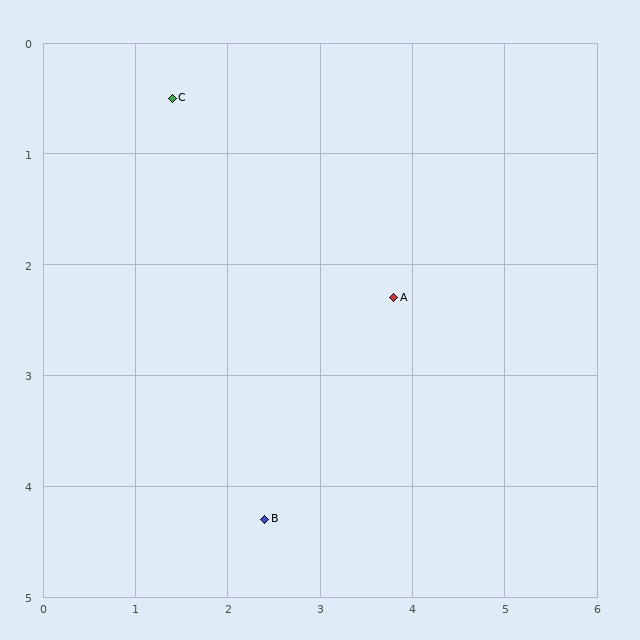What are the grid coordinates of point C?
Point C is at approximately (1.4, 0.5).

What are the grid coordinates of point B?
Point B is at approximately (2.4, 4.3).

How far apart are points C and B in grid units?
Points C and B are about 3.9 grid units apart.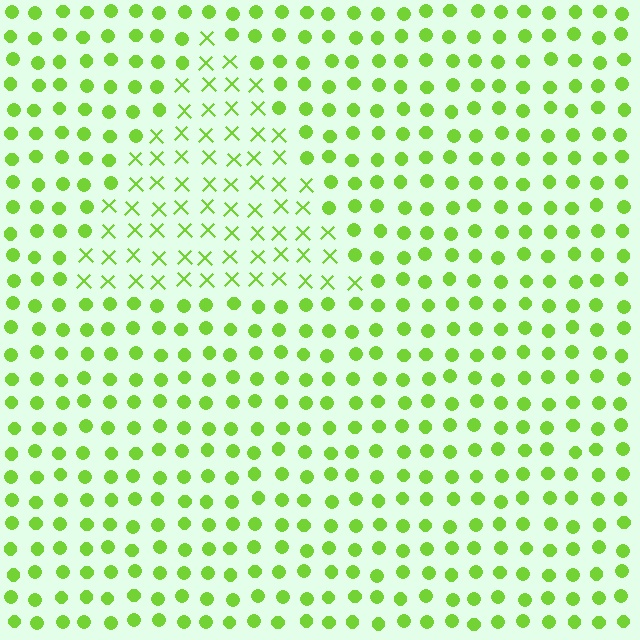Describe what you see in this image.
The image is filled with small lime elements arranged in a uniform grid. A triangle-shaped region contains X marks, while the surrounding area contains circles. The boundary is defined purely by the change in element shape.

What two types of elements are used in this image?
The image uses X marks inside the triangle region and circles outside it.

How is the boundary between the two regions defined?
The boundary is defined by a change in element shape: X marks inside vs. circles outside. All elements share the same color and spacing.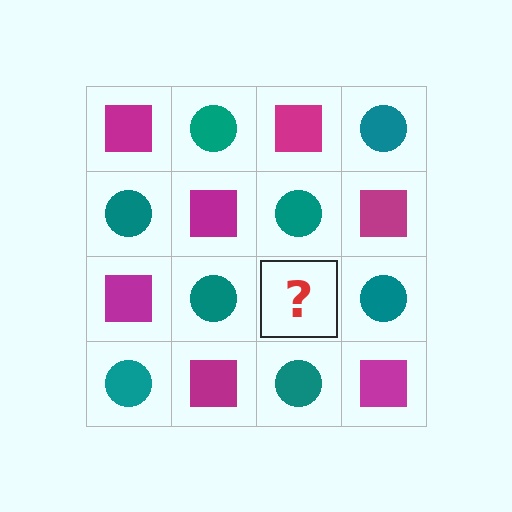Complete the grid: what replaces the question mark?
The question mark should be replaced with a magenta square.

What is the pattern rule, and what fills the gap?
The rule is that it alternates magenta square and teal circle in a checkerboard pattern. The gap should be filled with a magenta square.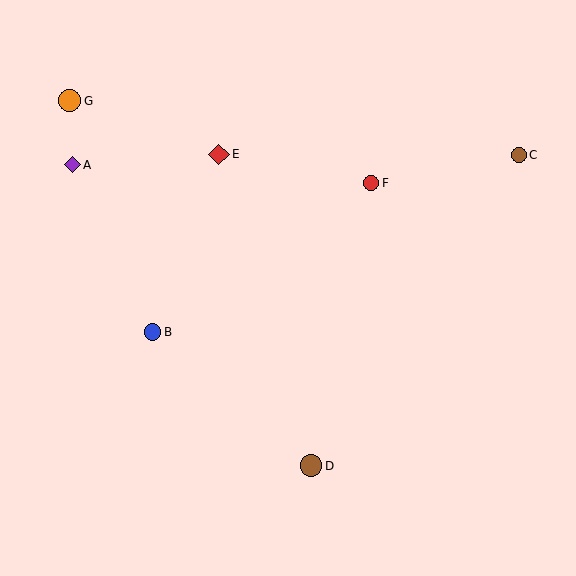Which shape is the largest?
The orange circle (labeled G) is the largest.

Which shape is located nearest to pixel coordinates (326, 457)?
The brown circle (labeled D) at (311, 466) is nearest to that location.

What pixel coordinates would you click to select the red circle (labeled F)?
Click at (371, 183) to select the red circle F.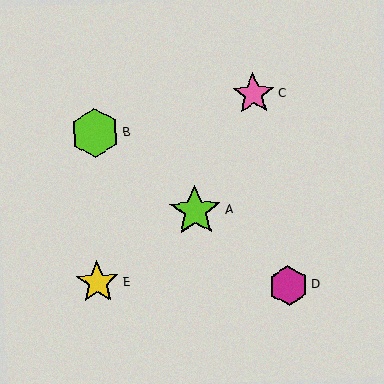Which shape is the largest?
The lime star (labeled A) is the largest.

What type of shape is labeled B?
Shape B is a lime hexagon.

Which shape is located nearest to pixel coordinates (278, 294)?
The magenta hexagon (labeled D) at (289, 285) is nearest to that location.